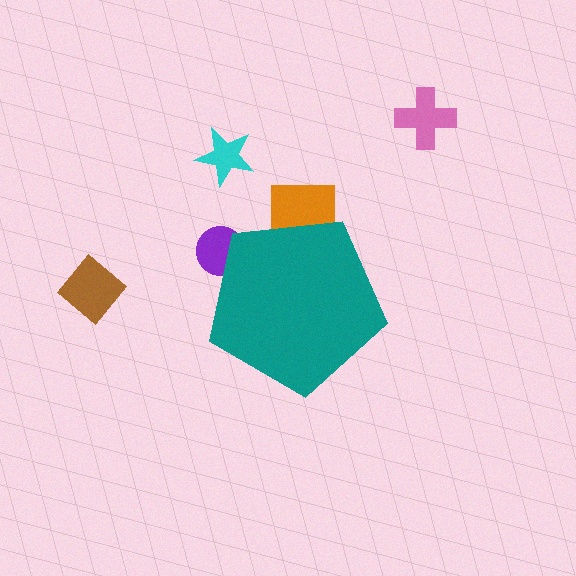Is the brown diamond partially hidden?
No, the brown diamond is fully visible.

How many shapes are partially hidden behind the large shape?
2 shapes are partially hidden.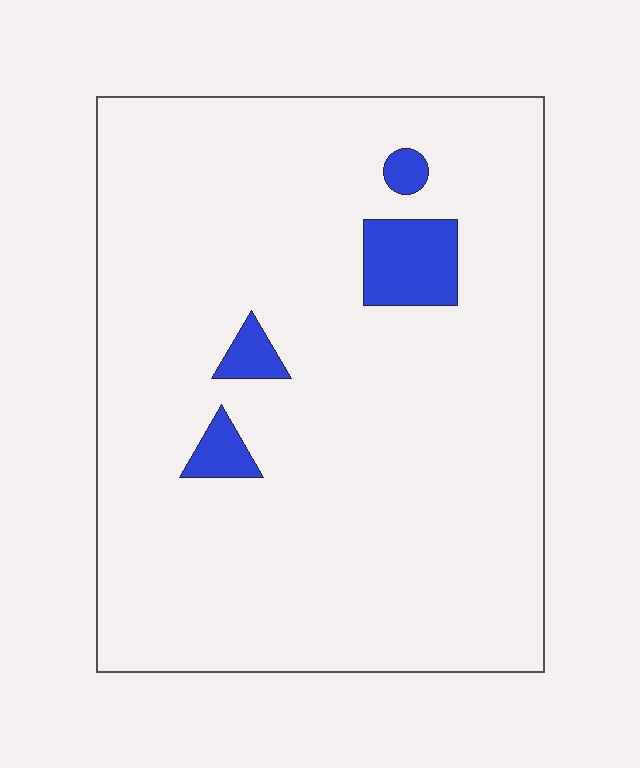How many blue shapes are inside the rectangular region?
4.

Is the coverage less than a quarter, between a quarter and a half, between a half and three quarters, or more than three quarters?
Less than a quarter.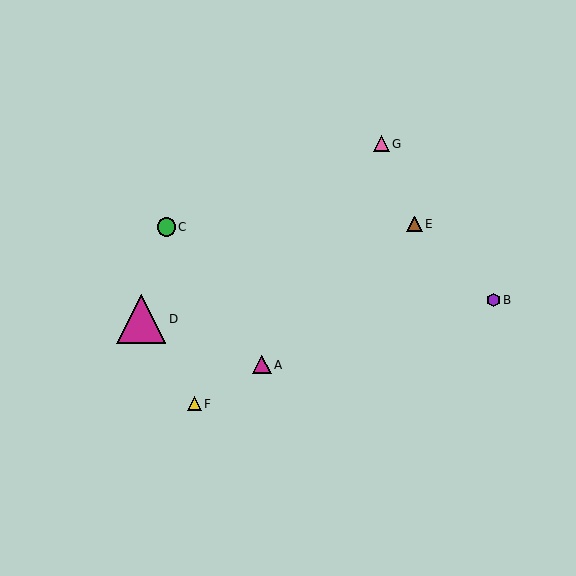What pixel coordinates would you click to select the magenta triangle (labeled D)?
Click at (141, 319) to select the magenta triangle D.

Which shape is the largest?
The magenta triangle (labeled D) is the largest.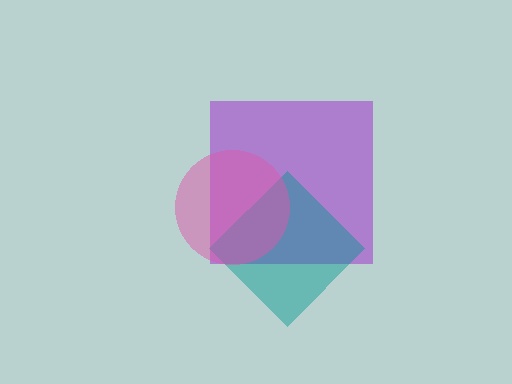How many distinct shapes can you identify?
There are 3 distinct shapes: a purple square, a teal diamond, a pink circle.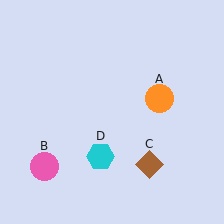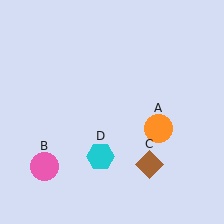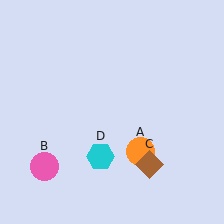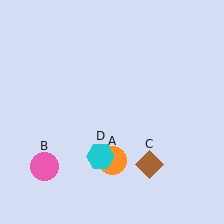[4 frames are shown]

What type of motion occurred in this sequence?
The orange circle (object A) rotated clockwise around the center of the scene.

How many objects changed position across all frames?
1 object changed position: orange circle (object A).